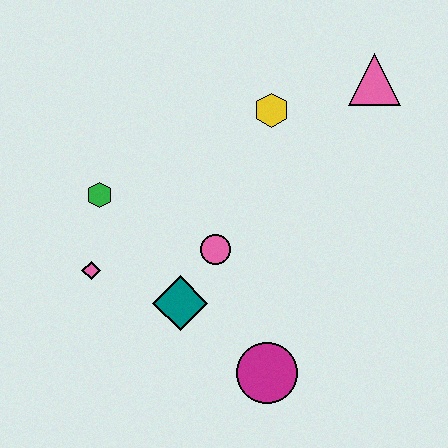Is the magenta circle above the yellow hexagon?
No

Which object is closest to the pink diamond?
The green hexagon is closest to the pink diamond.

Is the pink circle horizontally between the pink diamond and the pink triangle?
Yes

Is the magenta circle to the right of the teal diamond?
Yes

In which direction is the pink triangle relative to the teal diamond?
The pink triangle is above the teal diamond.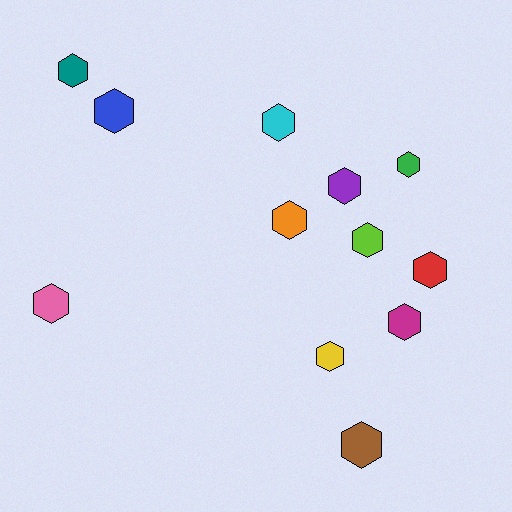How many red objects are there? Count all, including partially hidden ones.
There is 1 red object.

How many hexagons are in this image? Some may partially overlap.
There are 12 hexagons.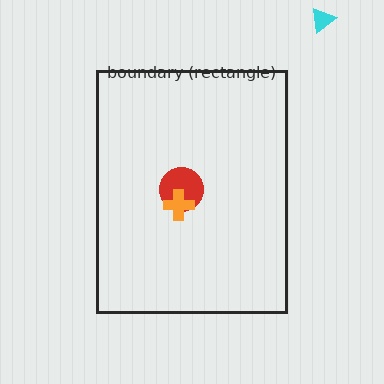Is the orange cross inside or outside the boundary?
Inside.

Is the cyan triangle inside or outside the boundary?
Outside.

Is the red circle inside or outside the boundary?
Inside.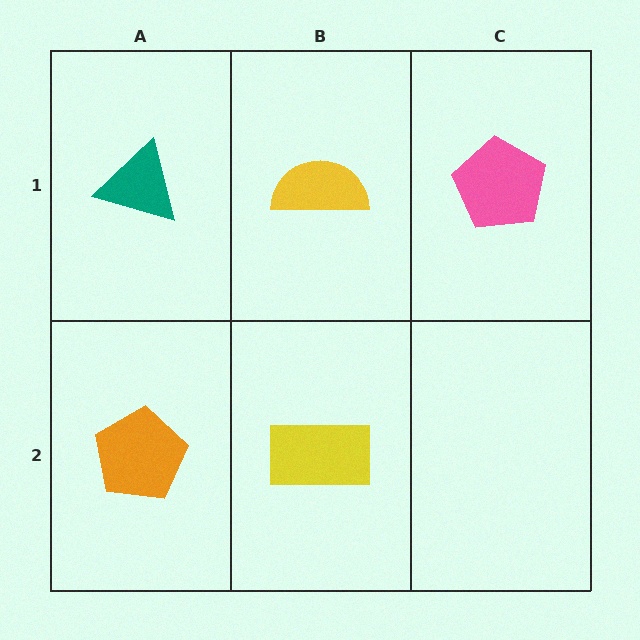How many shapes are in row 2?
2 shapes.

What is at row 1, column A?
A teal triangle.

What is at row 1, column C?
A pink pentagon.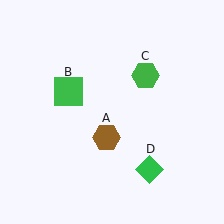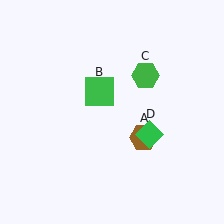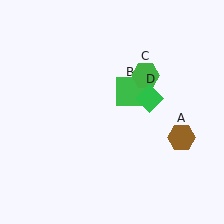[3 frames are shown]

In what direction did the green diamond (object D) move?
The green diamond (object D) moved up.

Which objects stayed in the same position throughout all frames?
Green hexagon (object C) remained stationary.